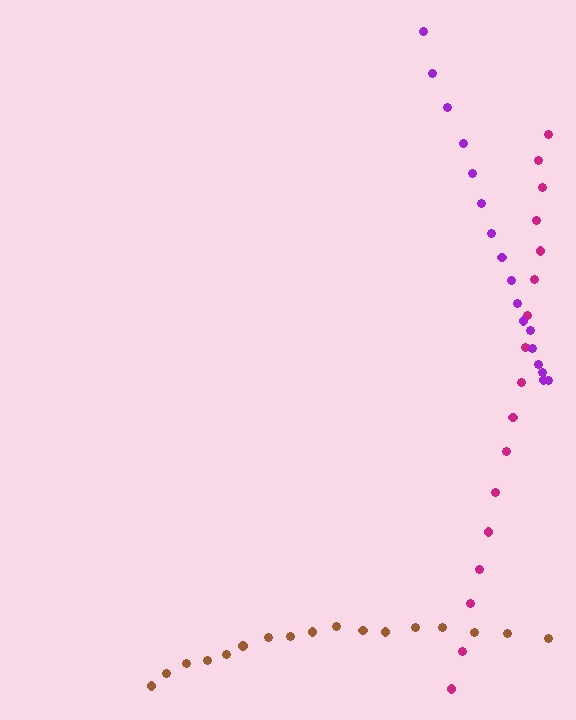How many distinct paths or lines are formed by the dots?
There are 3 distinct paths.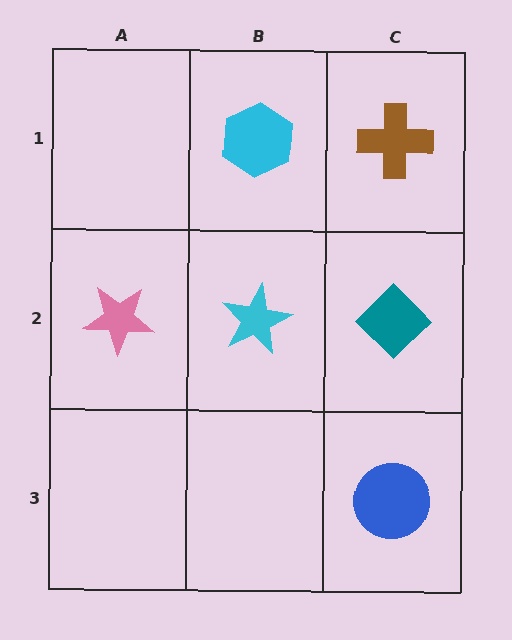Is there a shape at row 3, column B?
No, that cell is empty.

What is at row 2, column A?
A pink star.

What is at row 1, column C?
A brown cross.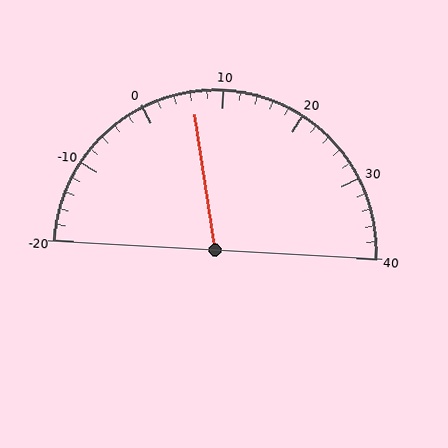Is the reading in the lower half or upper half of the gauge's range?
The reading is in the lower half of the range (-20 to 40).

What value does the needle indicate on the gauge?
The needle indicates approximately 6.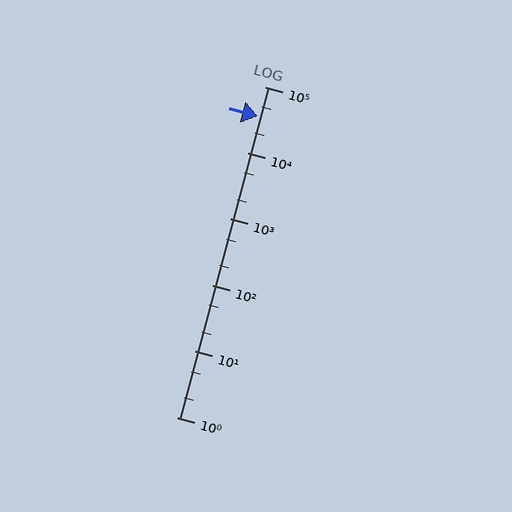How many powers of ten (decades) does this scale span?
The scale spans 5 decades, from 1 to 100000.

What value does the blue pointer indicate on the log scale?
The pointer indicates approximately 36000.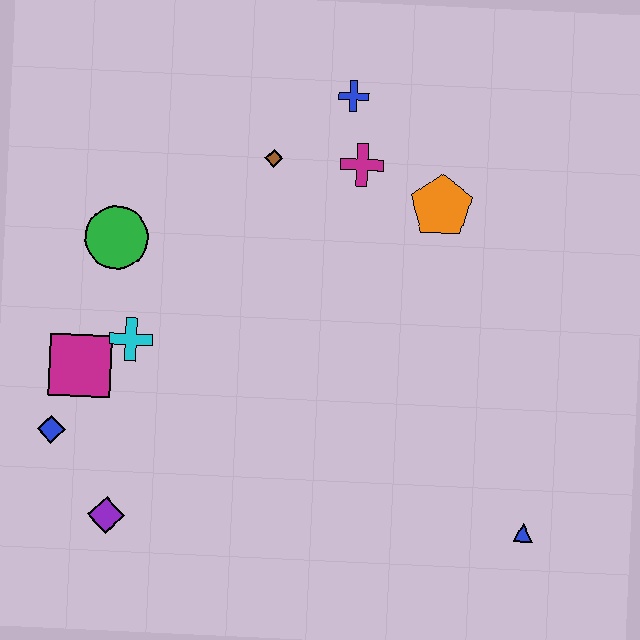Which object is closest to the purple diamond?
The blue diamond is closest to the purple diamond.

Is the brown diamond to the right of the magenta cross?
No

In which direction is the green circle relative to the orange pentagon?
The green circle is to the left of the orange pentagon.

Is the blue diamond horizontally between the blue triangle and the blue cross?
No